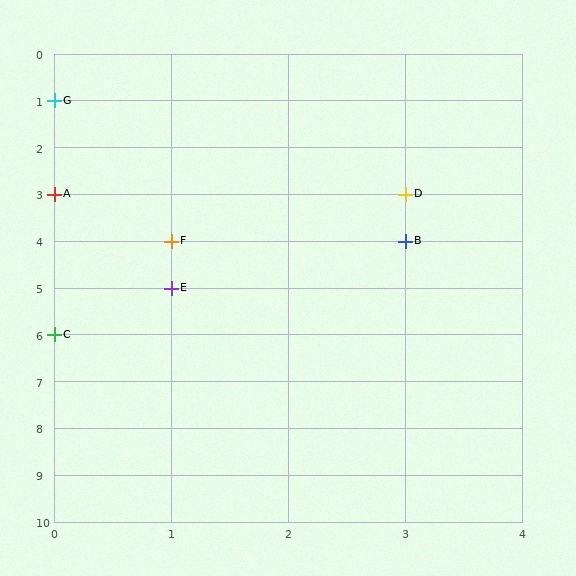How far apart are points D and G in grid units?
Points D and G are 3 columns and 2 rows apart (about 3.6 grid units diagonally).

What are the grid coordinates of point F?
Point F is at grid coordinates (1, 4).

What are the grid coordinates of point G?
Point G is at grid coordinates (0, 1).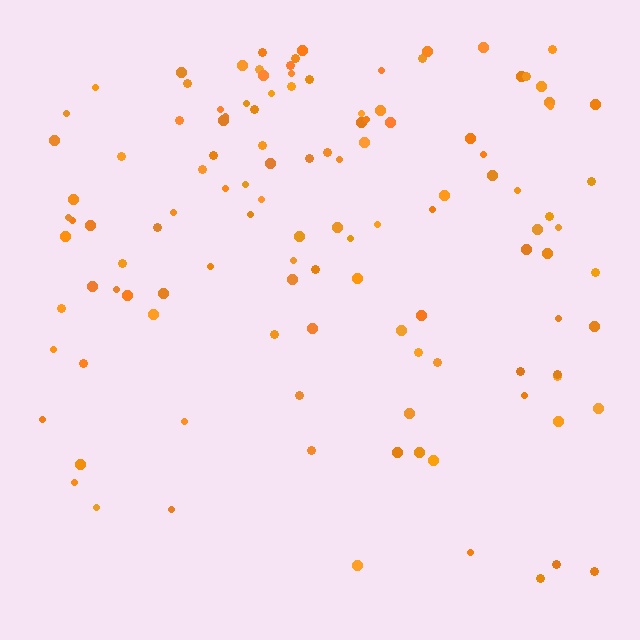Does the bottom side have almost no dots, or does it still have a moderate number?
Still a moderate number, just noticeably fewer than the top.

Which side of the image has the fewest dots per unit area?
The bottom.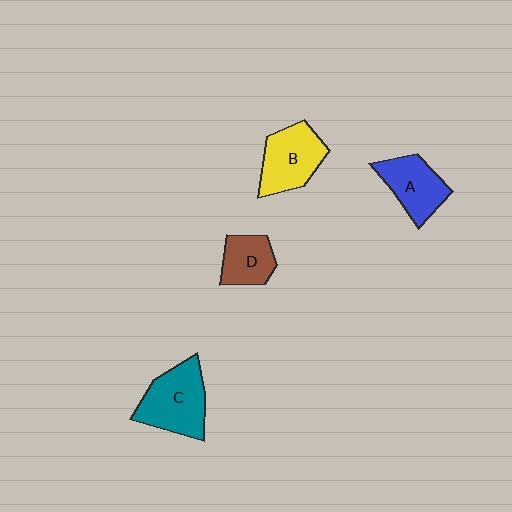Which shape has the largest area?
Shape C (teal).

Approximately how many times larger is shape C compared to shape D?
Approximately 1.6 times.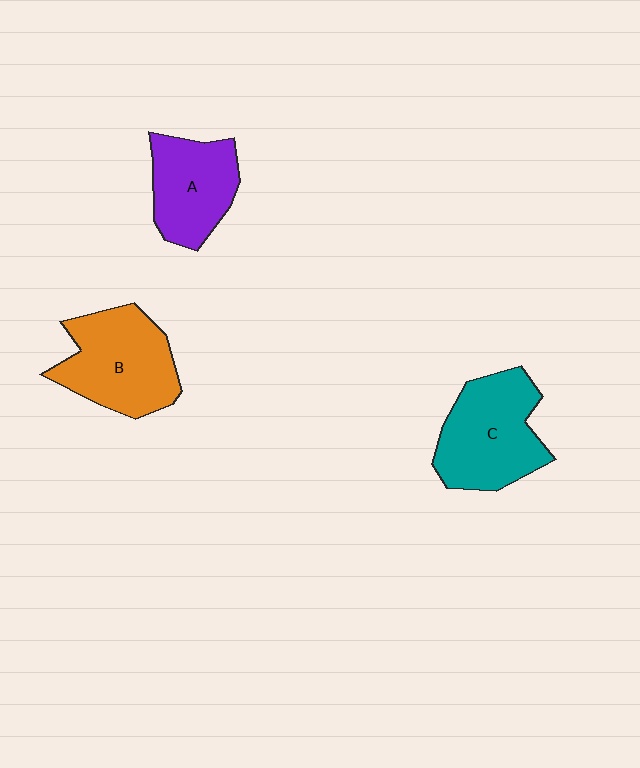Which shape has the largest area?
Shape C (teal).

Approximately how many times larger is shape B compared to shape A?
Approximately 1.3 times.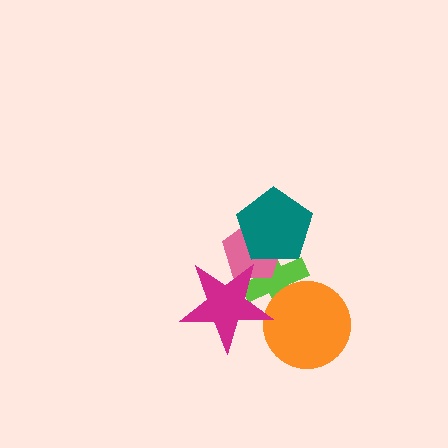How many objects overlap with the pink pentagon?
3 objects overlap with the pink pentagon.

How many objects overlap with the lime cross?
4 objects overlap with the lime cross.